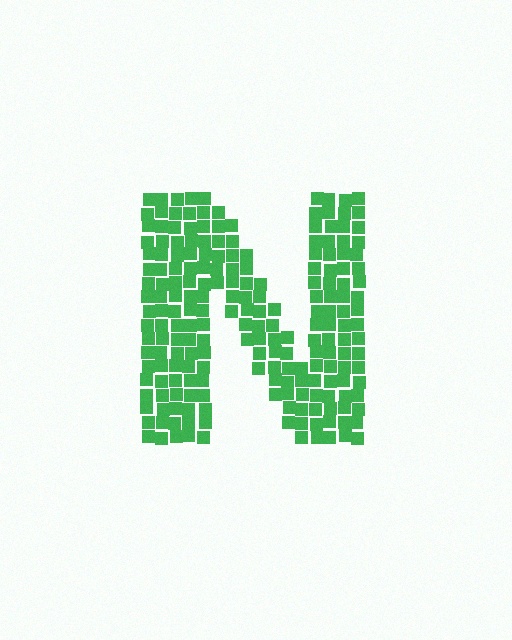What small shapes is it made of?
It is made of small squares.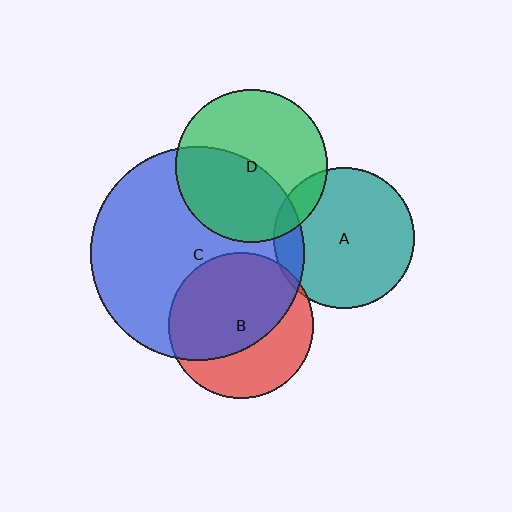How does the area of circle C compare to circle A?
Approximately 2.3 times.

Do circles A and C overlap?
Yes.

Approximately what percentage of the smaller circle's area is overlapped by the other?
Approximately 15%.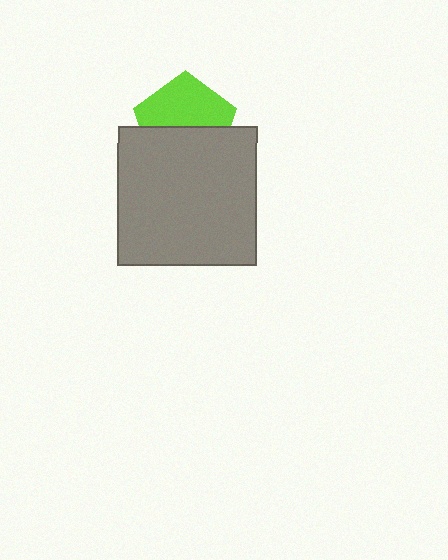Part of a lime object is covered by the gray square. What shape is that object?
It is a pentagon.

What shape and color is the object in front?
The object in front is a gray square.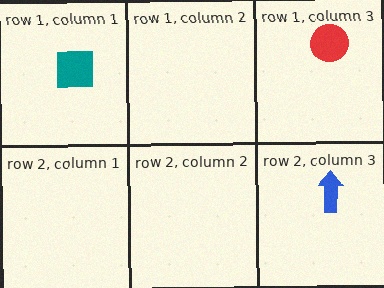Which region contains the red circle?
The row 1, column 3 region.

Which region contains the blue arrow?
The row 2, column 3 region.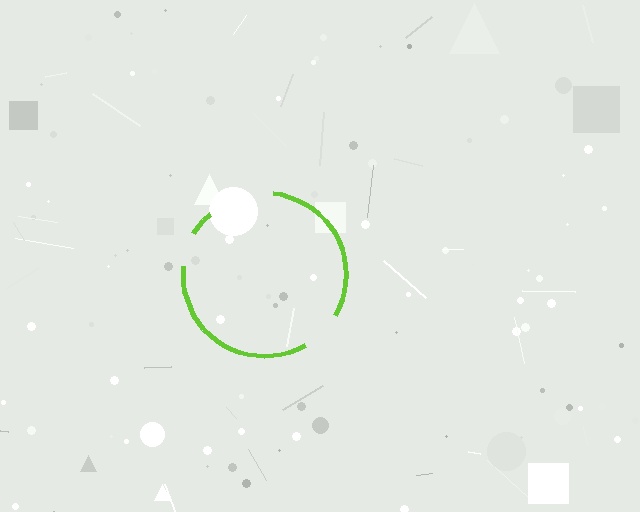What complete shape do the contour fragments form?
The contour fragments form a circle.